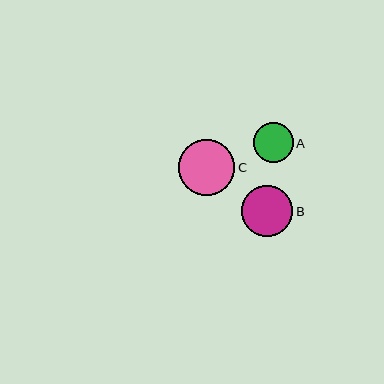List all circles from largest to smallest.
From largest to smallest: C, B, A.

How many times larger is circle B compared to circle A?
Circle B is approximately 1.3 times the size of circle A.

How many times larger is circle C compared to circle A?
Circle C is approximately 1.4 times the size of circle A.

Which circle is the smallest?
Circle A is the smallest with a size of approximately 40 pixels.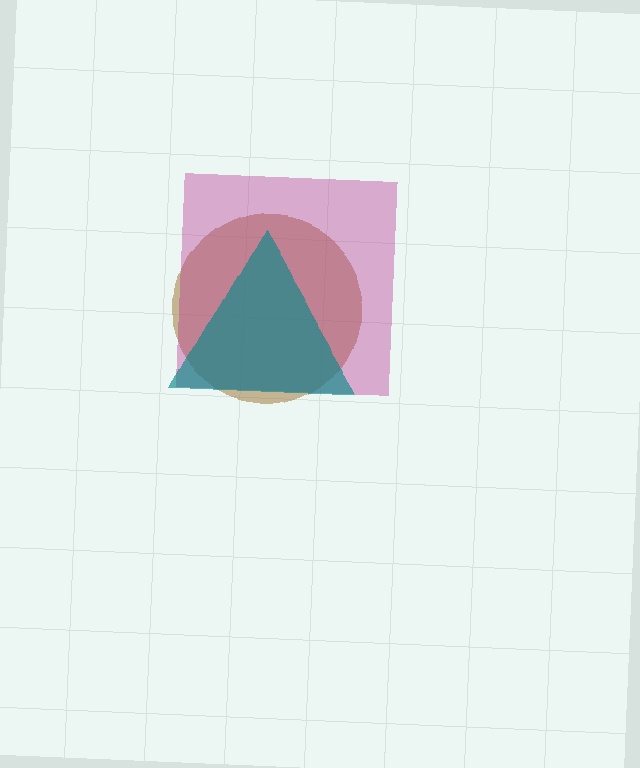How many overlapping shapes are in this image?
There are 3 overlapping shapes in the image.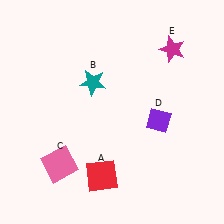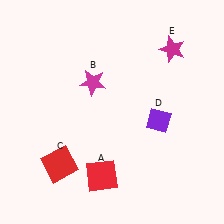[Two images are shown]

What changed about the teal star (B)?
In Image 1, B is teal. In Image 2, it changed to magenta.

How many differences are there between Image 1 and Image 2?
There are 2 differences between the two images.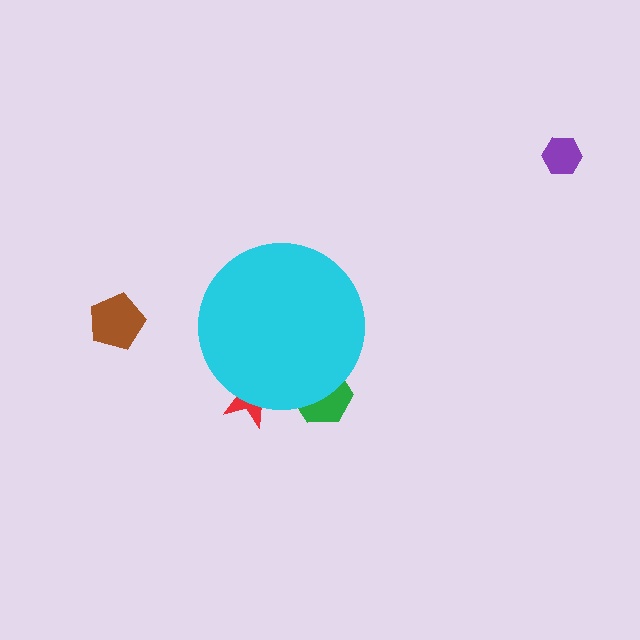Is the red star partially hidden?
Yes, the red star is partially hidden behind the cyan circle.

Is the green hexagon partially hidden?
Yes, the green hexagon is partially hidden behind the cyan circle.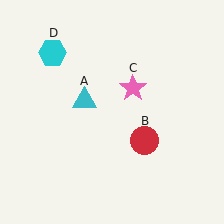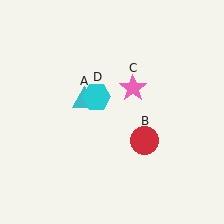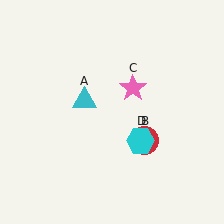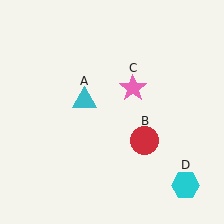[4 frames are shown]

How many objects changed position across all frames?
1 object changed position: cyan hexagon (object D).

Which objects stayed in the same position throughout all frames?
Cyan triangle (object A) and red circle (object B) and pink star (object C) remained stationary.